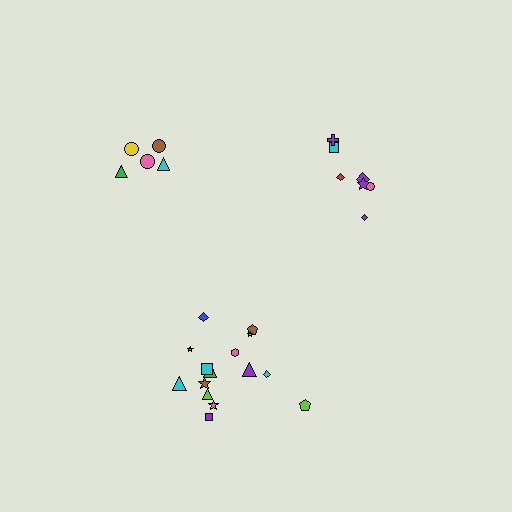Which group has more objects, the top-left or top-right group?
The top-right group.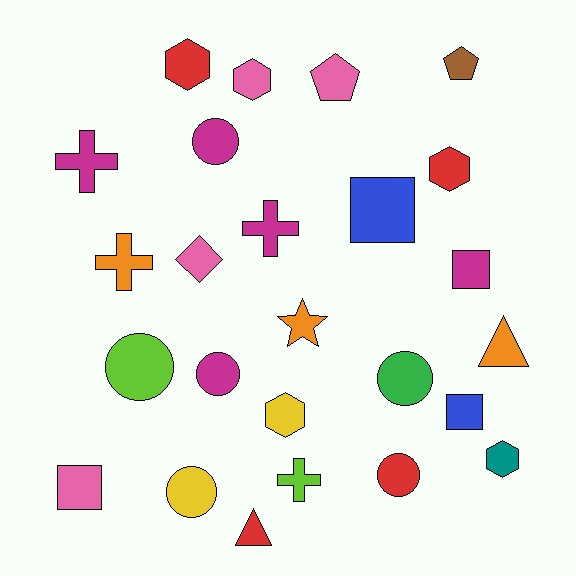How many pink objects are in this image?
There are 4 pink objects.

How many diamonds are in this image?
There is 1 diamond.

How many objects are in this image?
There are 25 objects.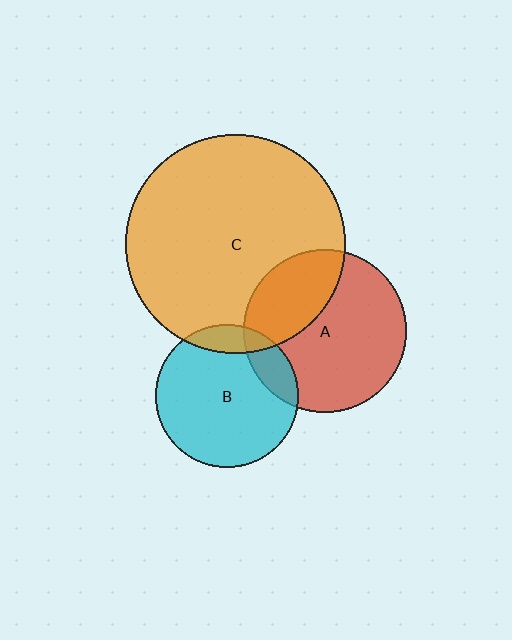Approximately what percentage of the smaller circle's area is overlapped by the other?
Approximately 15%.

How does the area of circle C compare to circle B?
Approximately 2.4 times.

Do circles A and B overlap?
Yes.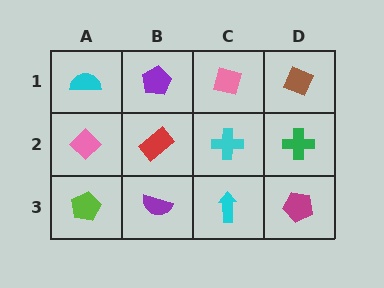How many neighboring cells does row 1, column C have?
3.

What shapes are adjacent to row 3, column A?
A pink diamond (row 2, column A), a purple semicircle (row 3, column B).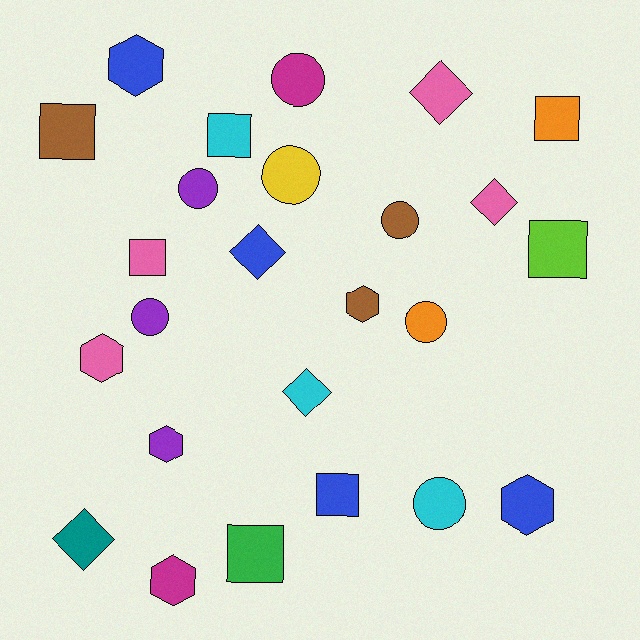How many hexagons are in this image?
There are 6 hexagons.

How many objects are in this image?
There are 25 objects.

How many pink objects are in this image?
There are 4 pink objects.